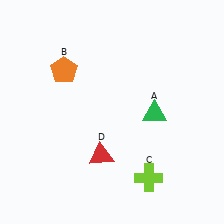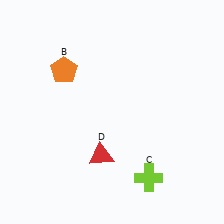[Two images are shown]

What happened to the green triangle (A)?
The green triangle (A) was removed in Image 2. It was in the bottom-right area of Image 1.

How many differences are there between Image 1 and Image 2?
There is 1 difference between the two images.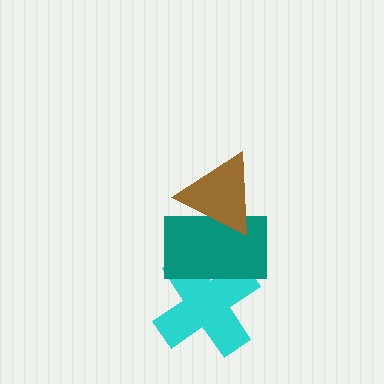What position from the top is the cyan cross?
The cyan cross is 3rd from the top.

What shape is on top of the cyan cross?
The teal rectangle is on top of the cyan cross.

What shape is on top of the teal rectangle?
The brown triangle is on top of the teal rectangle.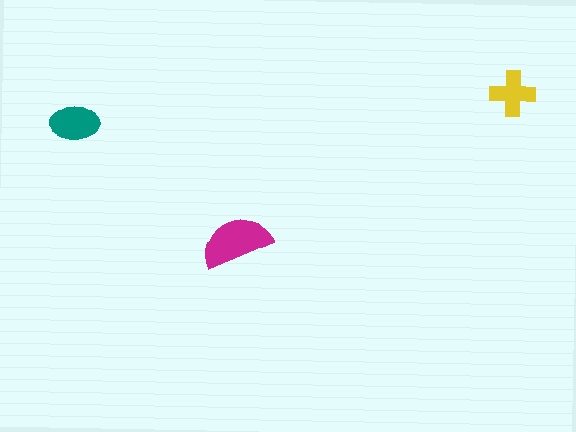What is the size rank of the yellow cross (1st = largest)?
3rd.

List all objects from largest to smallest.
The magenta semicircle, the teal ellipse, the yellow cross.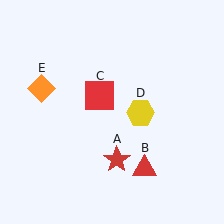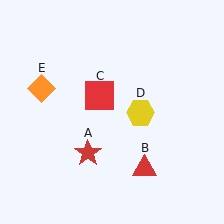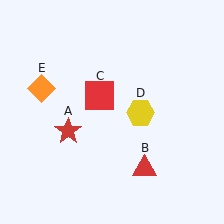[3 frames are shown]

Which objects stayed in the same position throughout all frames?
Red triangle (object B) and red square (object C) and yellow hexagon (object D) and orange diamond (object E) remained stationary.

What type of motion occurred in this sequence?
The red star (object A) rotated clockwise around the center of the scene.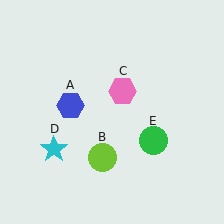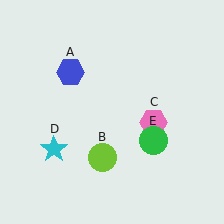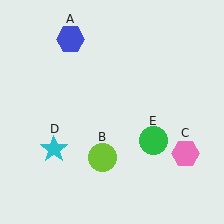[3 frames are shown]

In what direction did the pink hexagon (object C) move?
The pink hexagon (object C) moved down and to the right.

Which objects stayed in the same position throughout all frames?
Lime circle (object B) and cyan star (object D) and green circle (object E) remained stationary.